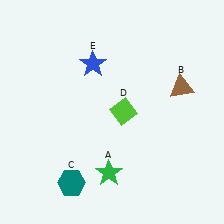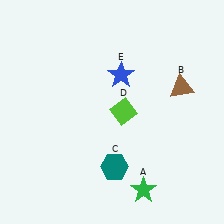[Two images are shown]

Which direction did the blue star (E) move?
The blue star (E) moved right.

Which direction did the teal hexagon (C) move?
The teal hexagon (C) moved right.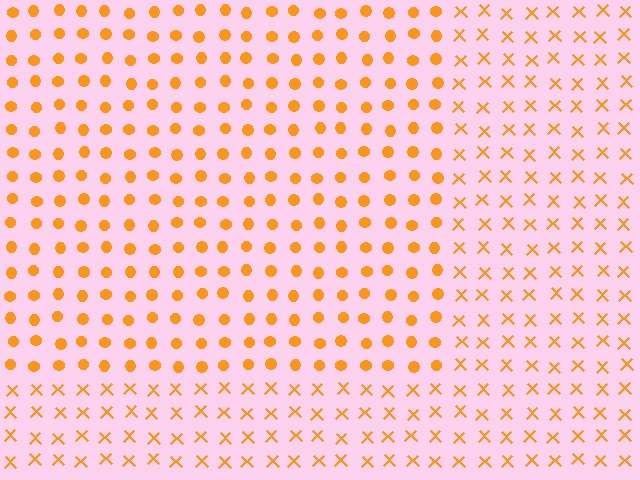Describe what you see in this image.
The image is filled with small orange elements arranged in a uniform grid. A rectangle-shaped region contains circles, while the surrounding area contains X marks. The boundary is defined purely by the change in element shape.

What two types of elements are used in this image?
The image uses circles inside the rectangle region and X marks outside it.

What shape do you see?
I see a rectangle.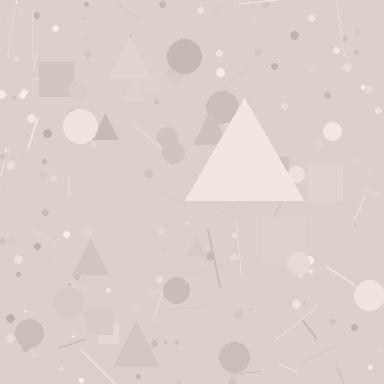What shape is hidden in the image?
A triangle is hidden in the image.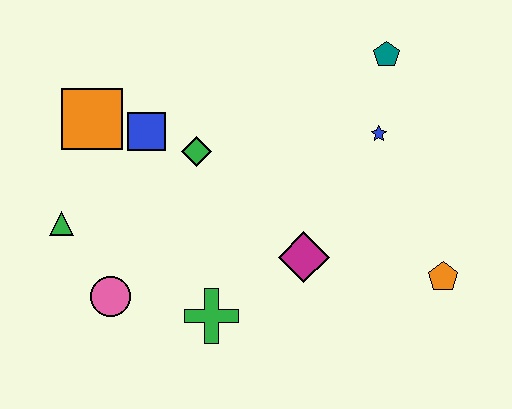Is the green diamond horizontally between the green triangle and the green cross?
Yes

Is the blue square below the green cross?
No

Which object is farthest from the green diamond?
The orange pentagon is farthest from the green diamond.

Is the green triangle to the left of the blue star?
Yes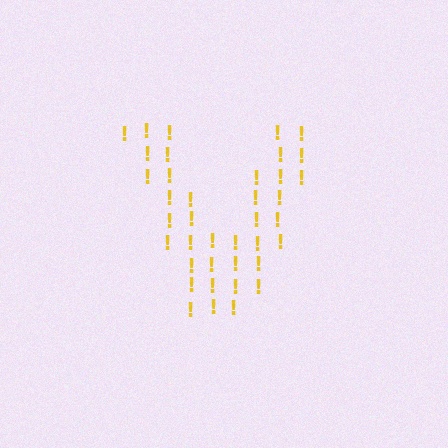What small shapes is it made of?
It is made of small exclamation marks.